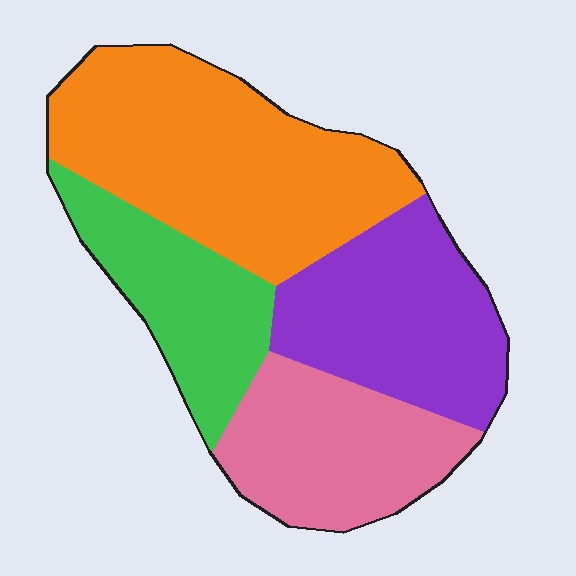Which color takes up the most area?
Orange, at roughly 35%.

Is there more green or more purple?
Purple.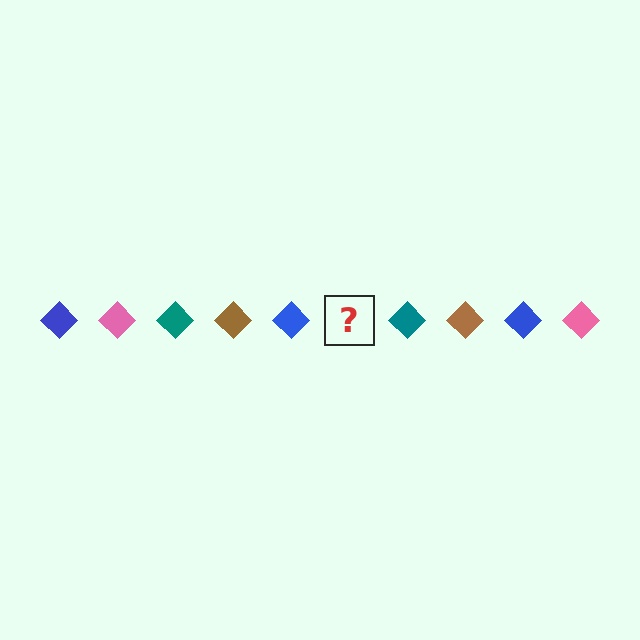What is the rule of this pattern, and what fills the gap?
The rule is that the pattern cycles through blue, pink, teal, brown diamonds. The gap should be filled with a pink diamond.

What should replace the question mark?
The question mark should be replaced with a pink diamond.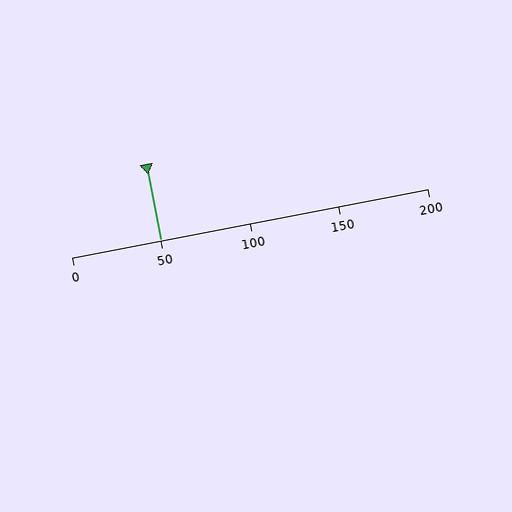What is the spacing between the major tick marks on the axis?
The major ticks are spaced 50 apart.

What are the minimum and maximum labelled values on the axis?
The axis runs from 0 to 200.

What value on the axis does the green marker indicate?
The marker indicates approximately 50.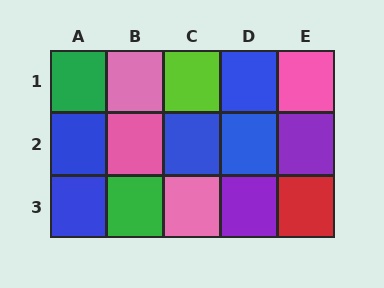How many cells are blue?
5 cells are blue.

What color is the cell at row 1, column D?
Blue.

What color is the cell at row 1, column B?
Pink.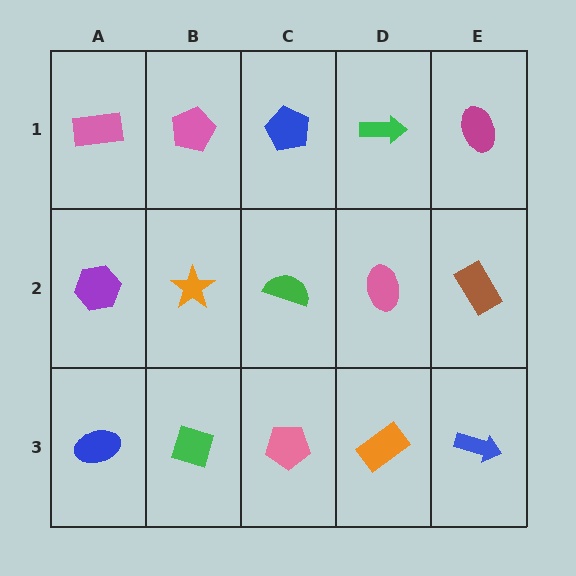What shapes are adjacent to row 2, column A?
A pink rectangle (row 1, column A), a blue ellipse (row 3, column A), an orange star (row 2, column B).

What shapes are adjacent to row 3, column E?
A brown rectangle (row 2, column E), an orange rectangle (row 3, column D).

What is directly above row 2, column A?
A pink rectangle.